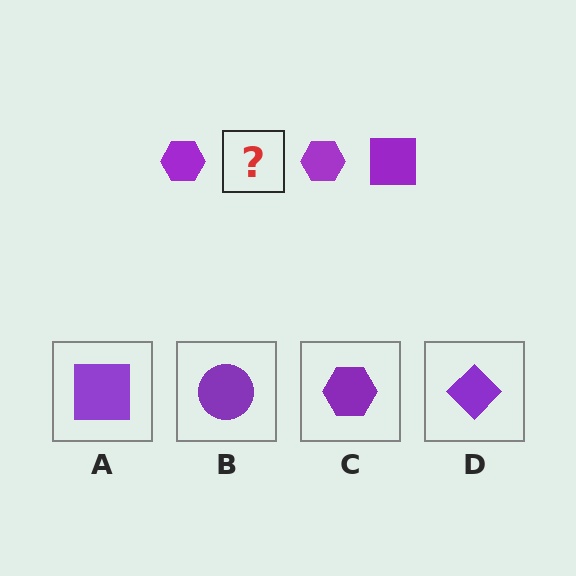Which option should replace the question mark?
Option A.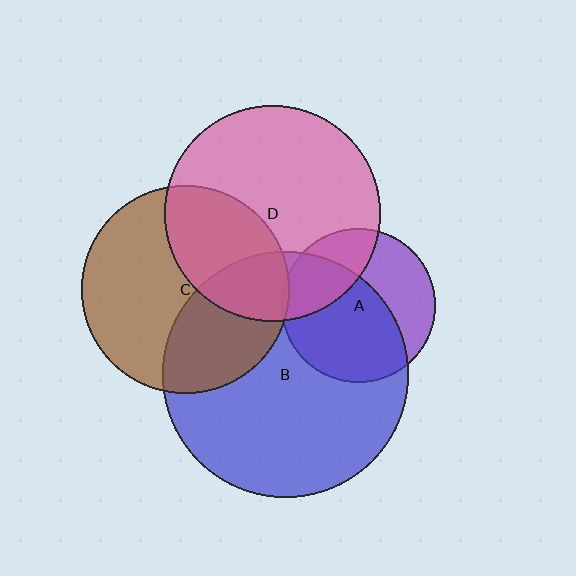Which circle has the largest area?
Circle B (blue).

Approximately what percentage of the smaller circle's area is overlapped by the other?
Approximately 30%.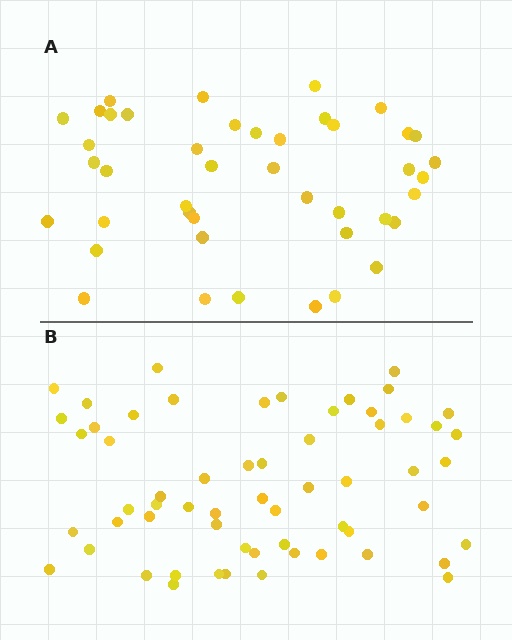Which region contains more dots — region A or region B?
Region B (the bottom region) has more dots.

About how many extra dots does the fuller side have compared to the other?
Region B has approximately 15 more dots than region A.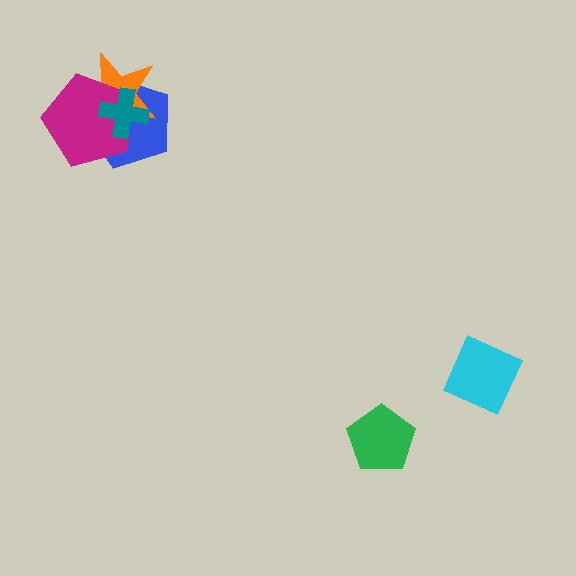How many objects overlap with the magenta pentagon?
3 objects overlap with the magenta pentagon.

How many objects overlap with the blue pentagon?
3 objects overlap with the blue pentagon.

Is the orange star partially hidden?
Yes, it is partially covered by another shape.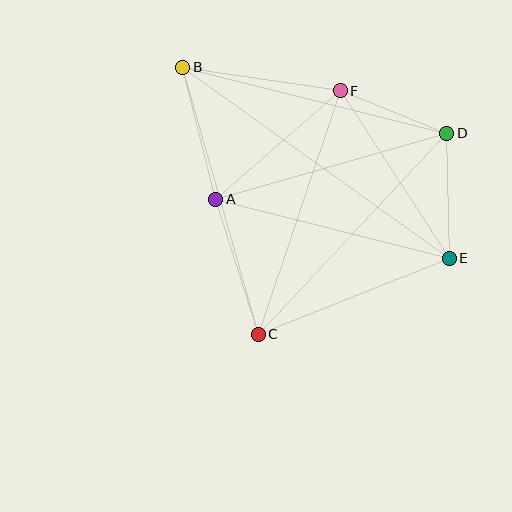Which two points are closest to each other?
Points D and F are closest to each other.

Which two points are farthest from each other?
Points B and E are farthest from each other.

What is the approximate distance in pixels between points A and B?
The distance between A and B is approximately 136 pixels.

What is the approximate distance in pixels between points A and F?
The distance between A and F is approximately 165 pixels.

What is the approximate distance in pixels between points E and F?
The distance between E and F is approximately 200 pixels.